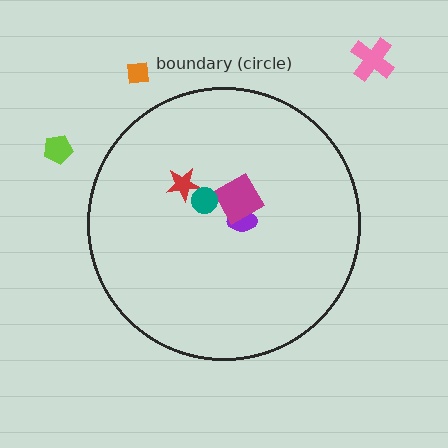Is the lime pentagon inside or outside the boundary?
Outside.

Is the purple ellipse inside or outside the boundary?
Inside.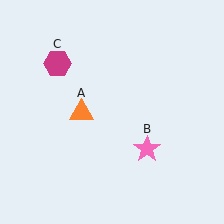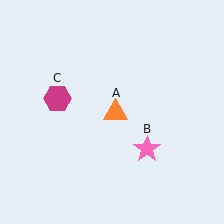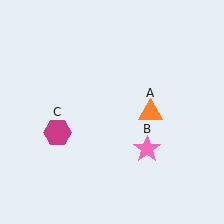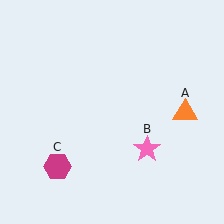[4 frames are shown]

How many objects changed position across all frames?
2 objects changed position: orange triangle (object A), magenta hexagon (object C).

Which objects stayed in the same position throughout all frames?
Pink star (object B) remained stationary.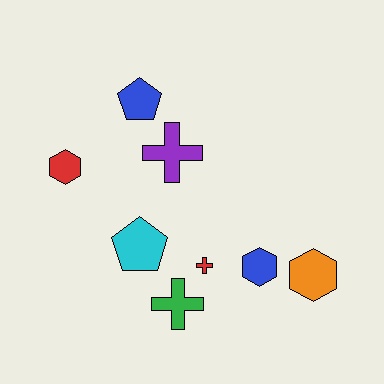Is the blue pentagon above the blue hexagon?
Yes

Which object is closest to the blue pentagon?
The purple cross is closest to the blue pentagon.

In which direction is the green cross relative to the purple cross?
The green cross is below the purple cross.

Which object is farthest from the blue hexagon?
The red hexagon is farthest from the blue hexagon.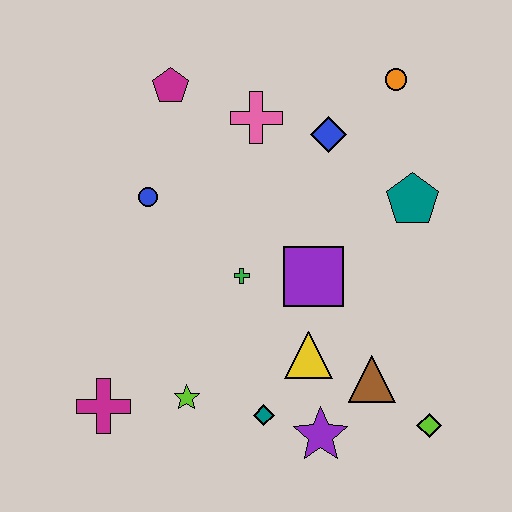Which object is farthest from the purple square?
The magenta cross is farthest from the purple square.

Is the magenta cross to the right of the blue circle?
No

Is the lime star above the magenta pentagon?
No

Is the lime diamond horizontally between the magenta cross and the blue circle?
No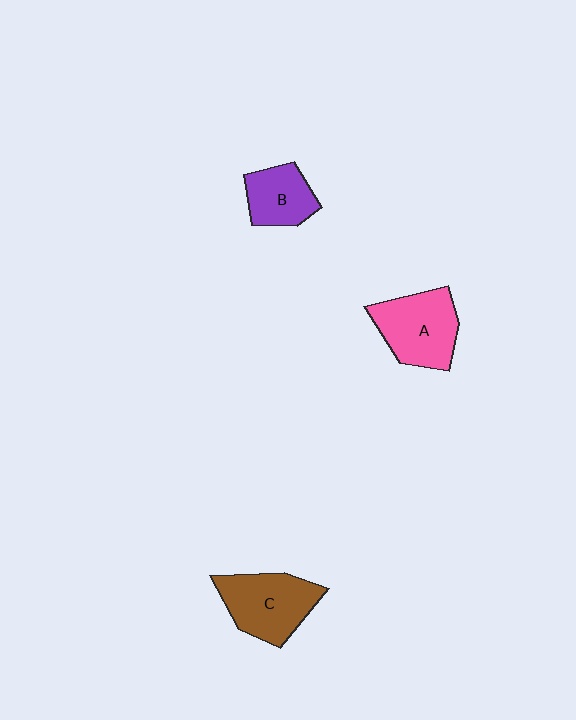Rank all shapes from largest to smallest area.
From largest to smallest: A (pink), C (brown), B (purple).